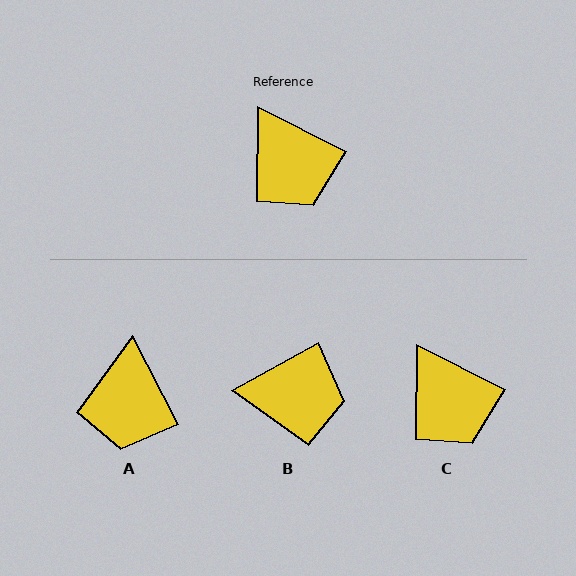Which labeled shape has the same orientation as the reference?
C.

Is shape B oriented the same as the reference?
No, it is off by about 55 degrees.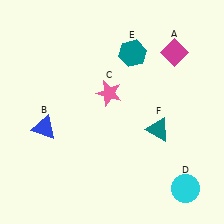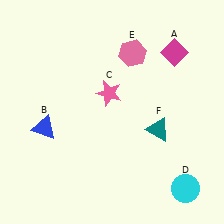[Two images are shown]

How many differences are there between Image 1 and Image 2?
There is 1 difference between the two images.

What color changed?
The hexagon (E) changed from teal in Image 1 to pink in Image 2.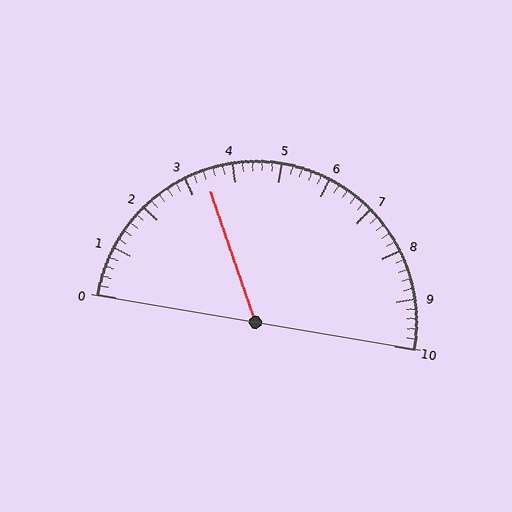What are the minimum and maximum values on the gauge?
The gauge ranges from 0 to 10.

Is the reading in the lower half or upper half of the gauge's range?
The reading is in the lower half of the range (0 to 10).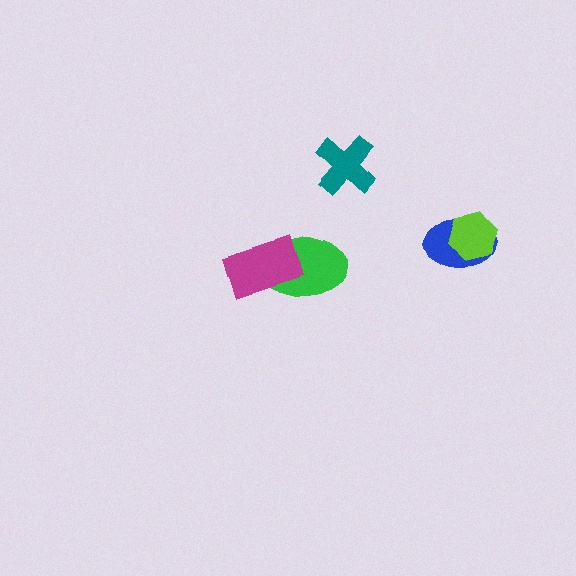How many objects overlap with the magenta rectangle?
1 object overlaps with the magenta rectangle.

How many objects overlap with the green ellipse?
1 object overlaps with the green ellipse.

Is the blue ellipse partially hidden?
Yes, it is partially covered by another shape.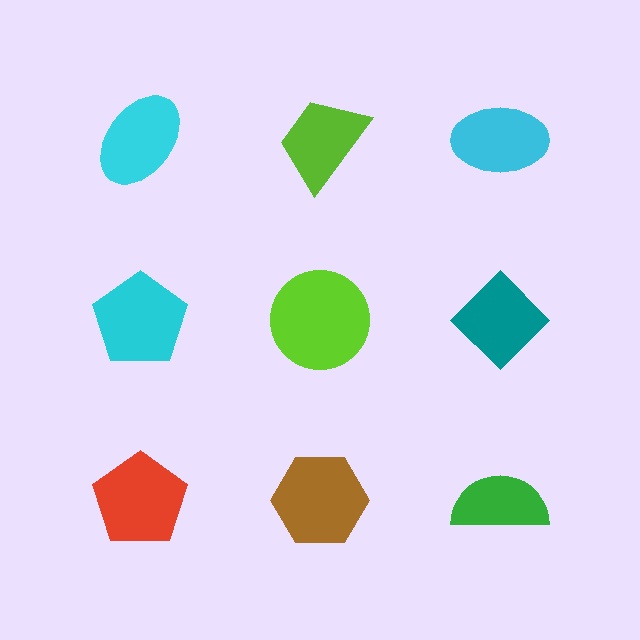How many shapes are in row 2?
3 shapes.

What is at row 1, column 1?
A cyan ellipse.